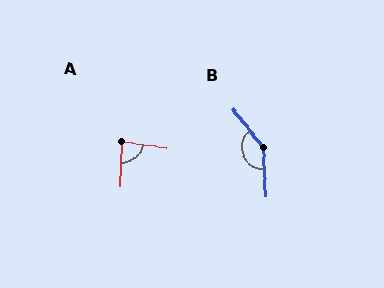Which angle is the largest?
B, at approximately 144 degrees.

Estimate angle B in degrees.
Approximately 144 degrees.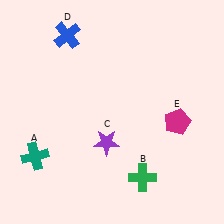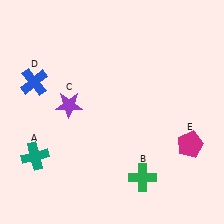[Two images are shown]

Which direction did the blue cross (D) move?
The blue cross (D) moved down.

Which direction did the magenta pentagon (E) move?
The magenta pentagon (E) moved down.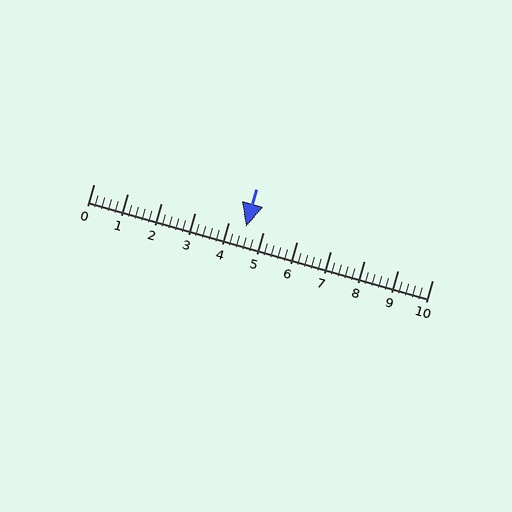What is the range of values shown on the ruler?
The ruler shows values from 0 to 10.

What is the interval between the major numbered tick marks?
The major tick marks are spaced 1 units apart.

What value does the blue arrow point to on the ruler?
The blue arrow points to approximately 4.5.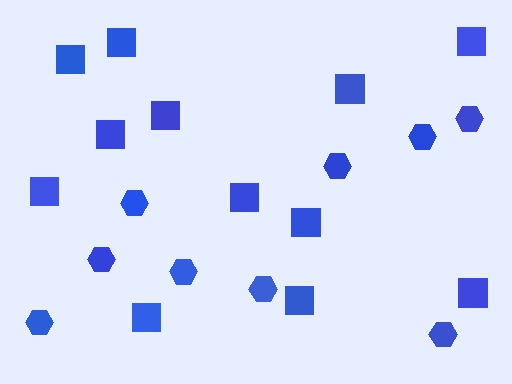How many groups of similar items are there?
There are 2 groups: one group of hexagons (9) and one group of squares (12).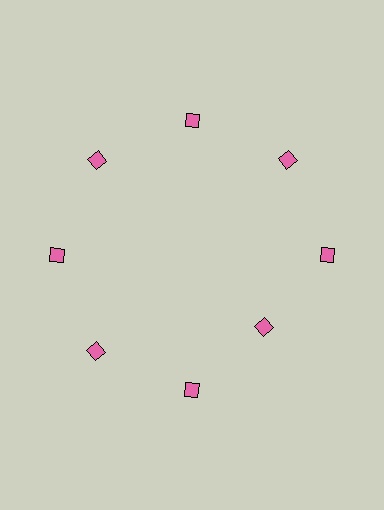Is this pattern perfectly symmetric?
No. The 8 pink diamonds are arranged in a ring, but one element near the 4 o'clock position is pulled inward toward the center, breaking the 8-fold rotational symmetry.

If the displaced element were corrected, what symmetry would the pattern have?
It would have 8-fold rotational symmetry — the pattern would map onto itself every 45 degrees.